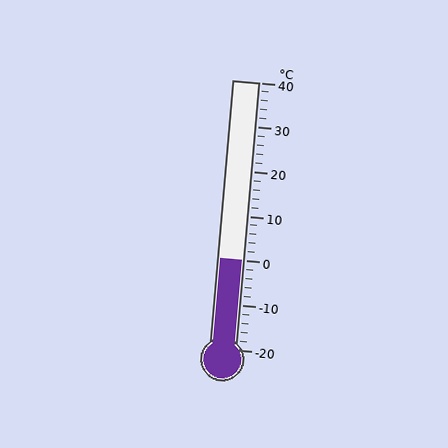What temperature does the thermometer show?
The thermometer shows approximately 0°C.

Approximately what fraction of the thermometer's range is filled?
The thermometer is filled to approximately 35% of its range.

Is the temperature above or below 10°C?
The temperature is below 10°C.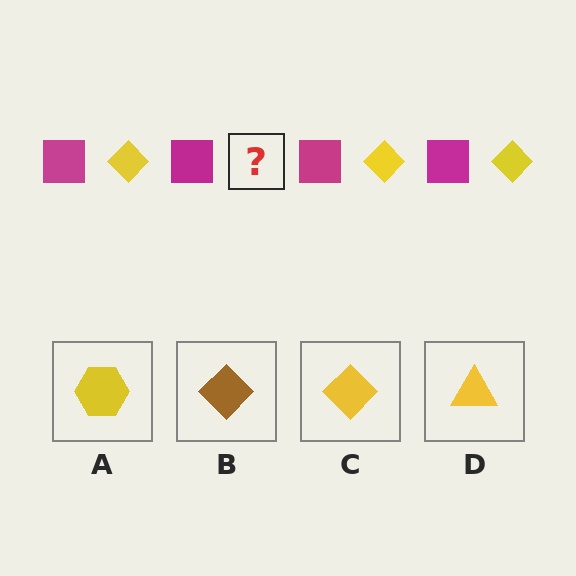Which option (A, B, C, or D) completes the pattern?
C.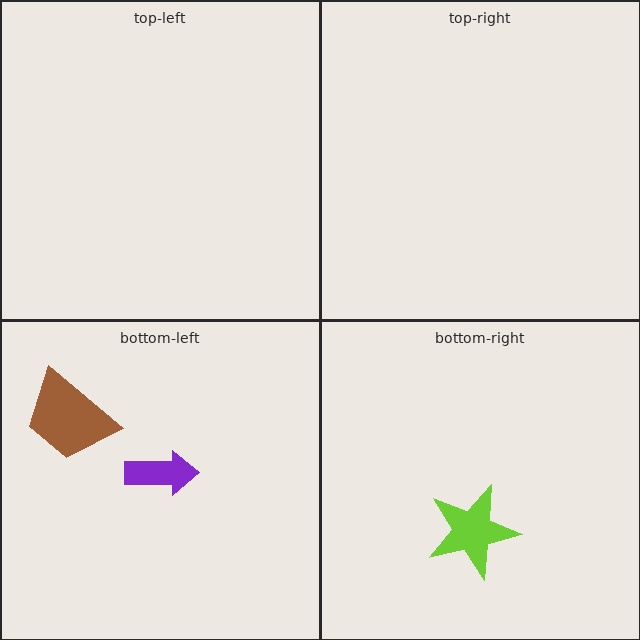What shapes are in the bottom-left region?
The purple arrow, the brown trapezoid.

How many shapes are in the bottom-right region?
1.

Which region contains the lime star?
The bottom-right region.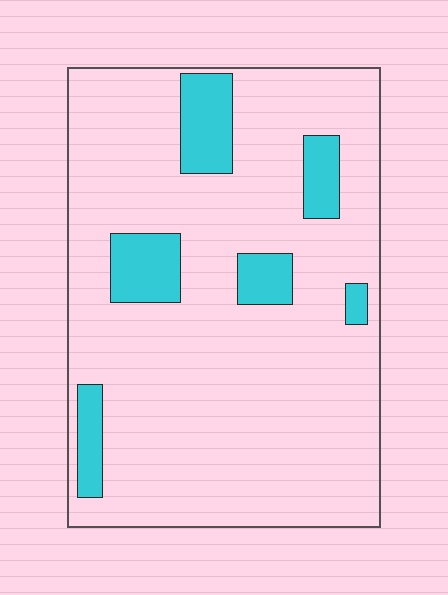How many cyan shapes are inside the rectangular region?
6.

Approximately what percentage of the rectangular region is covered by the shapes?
Approximately 15%.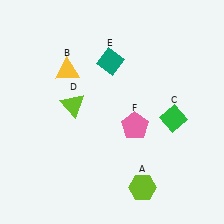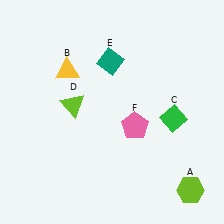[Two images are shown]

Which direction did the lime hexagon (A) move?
The lime hexagon (A) moved right.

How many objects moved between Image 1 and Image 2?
1 object moved between the two images.